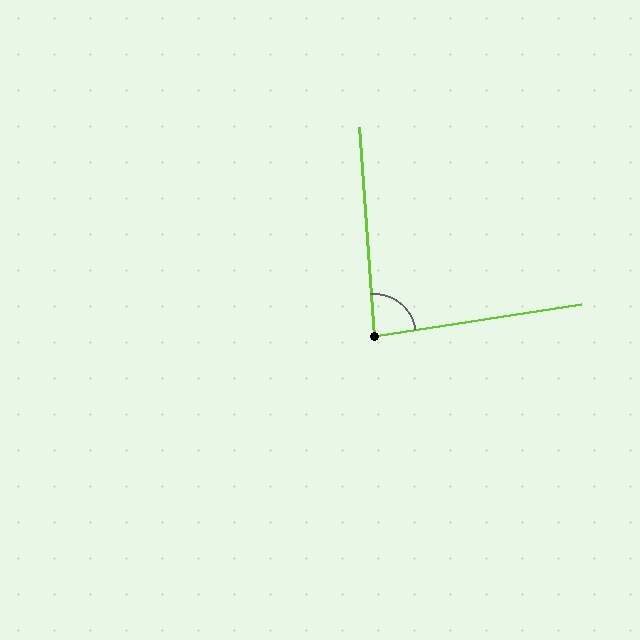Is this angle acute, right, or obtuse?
It is approximately a right angle.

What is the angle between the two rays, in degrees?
Approximately 85 degrees.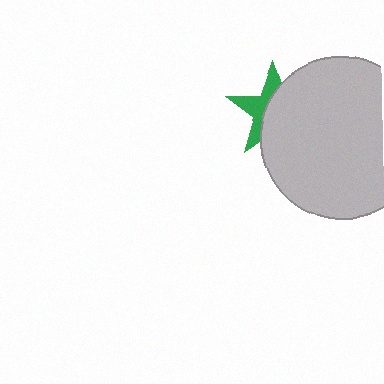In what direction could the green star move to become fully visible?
The green star could move left. That would shift it out from behind the light gray circle entirely.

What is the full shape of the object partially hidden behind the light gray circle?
The partially hidden object is a green star.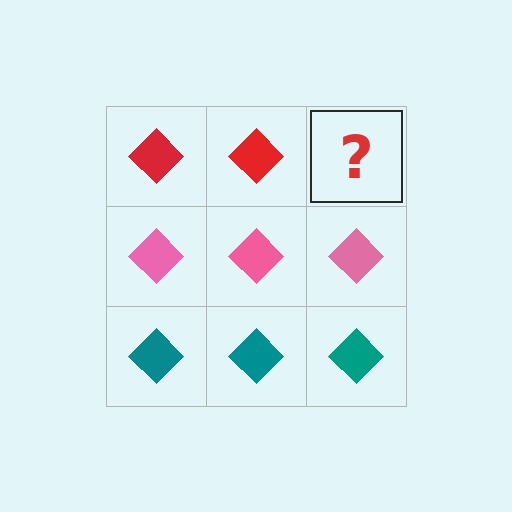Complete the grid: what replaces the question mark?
The question mark should be replaced with a red diamond.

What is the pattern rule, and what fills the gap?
The rule is that each row has a consistent color. The gap should be filled with a red diamond.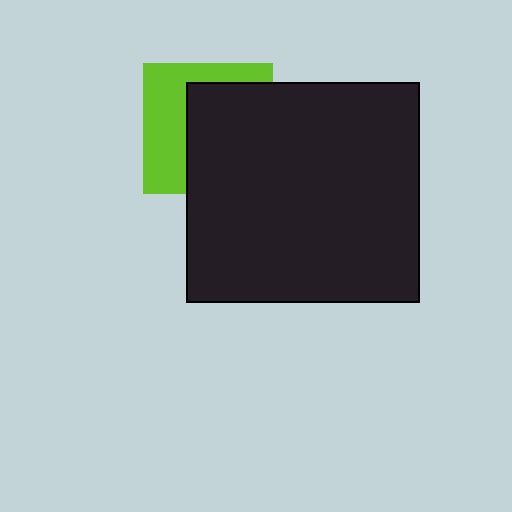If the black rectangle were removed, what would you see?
You would see the complete lime square.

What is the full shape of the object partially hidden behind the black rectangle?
The partially hidden object is a lime square.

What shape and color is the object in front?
The object in front is a black rectangle.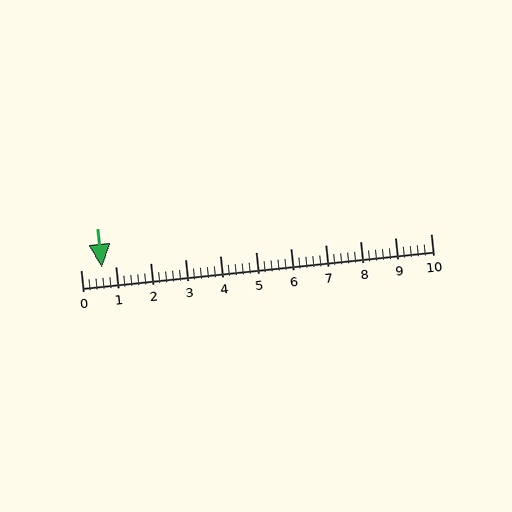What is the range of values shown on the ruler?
The ruler shows values from 0 to 10.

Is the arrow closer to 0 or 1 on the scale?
The arrow is closer to 1.